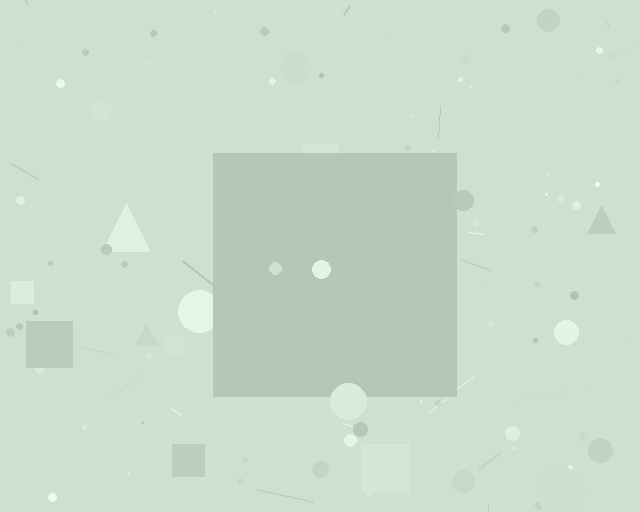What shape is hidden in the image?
A square is hidden in the image.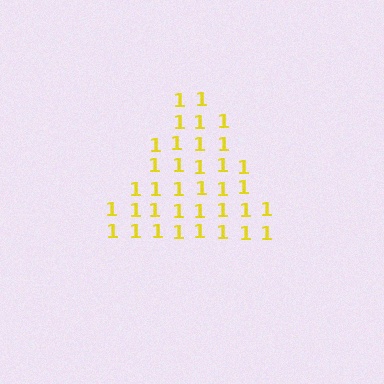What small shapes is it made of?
It is made of small digit 1's.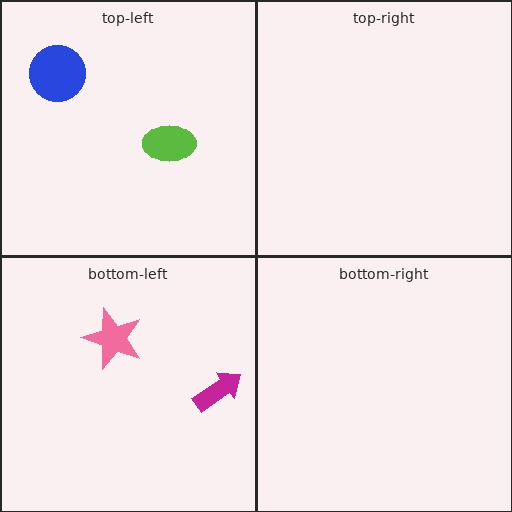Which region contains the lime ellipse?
The top-left region.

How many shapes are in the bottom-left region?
2.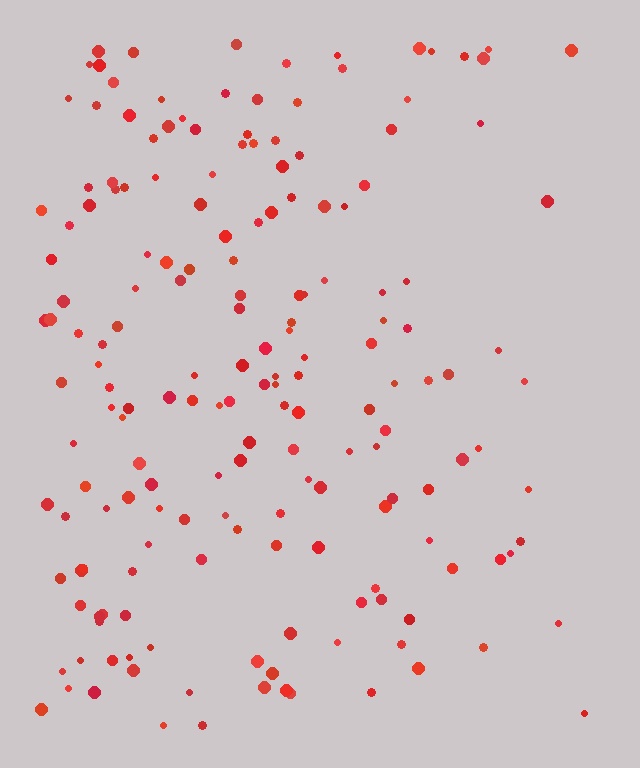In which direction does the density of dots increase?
From right to left, with the left side densest.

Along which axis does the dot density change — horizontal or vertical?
Horizontal.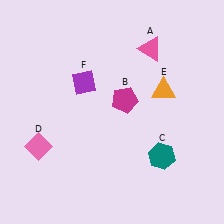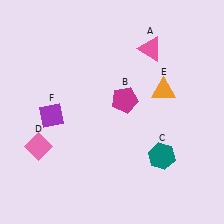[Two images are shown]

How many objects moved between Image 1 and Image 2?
1 object moved between the two images.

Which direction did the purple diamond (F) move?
The purple diamond (F) moved down.